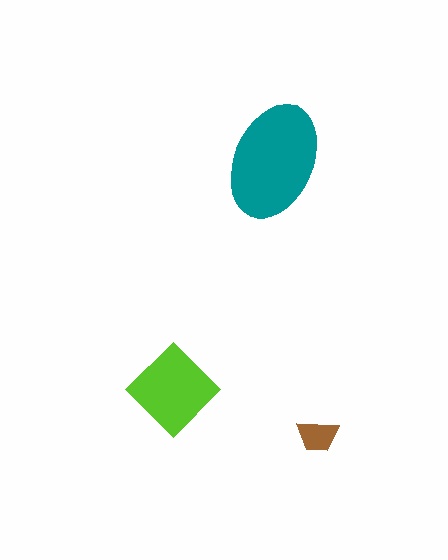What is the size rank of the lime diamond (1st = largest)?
2nd.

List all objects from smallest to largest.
The brown trapezoid, the lime diamond, the teal ellipse.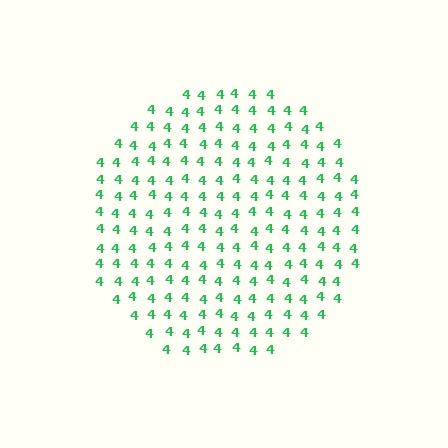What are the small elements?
The small elements are digit 4's.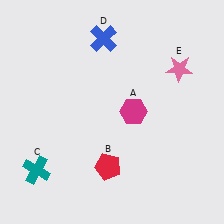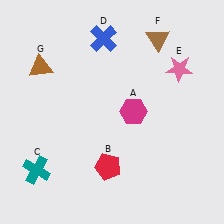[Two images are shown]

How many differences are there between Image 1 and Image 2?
There are 2 differences between the two images.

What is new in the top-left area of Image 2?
A brown triangle (G) was added in the top-left area of Image 2.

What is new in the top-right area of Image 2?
A brown triangle (F) was added in the top-right area of Image 2.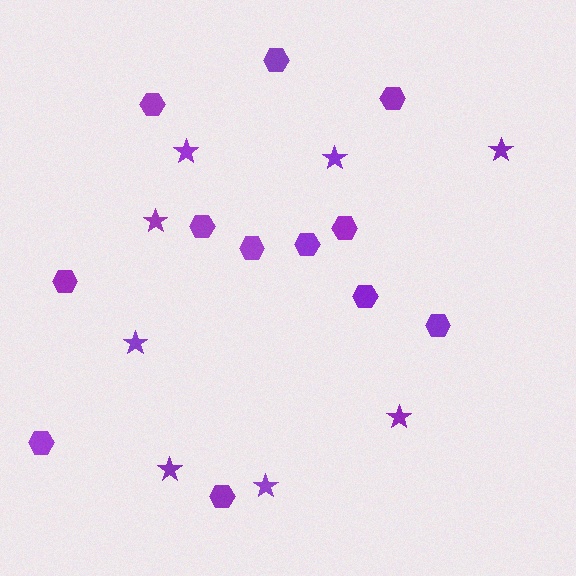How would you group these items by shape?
There are 2 groups: one group of hexagons (12) and one group of stars (8).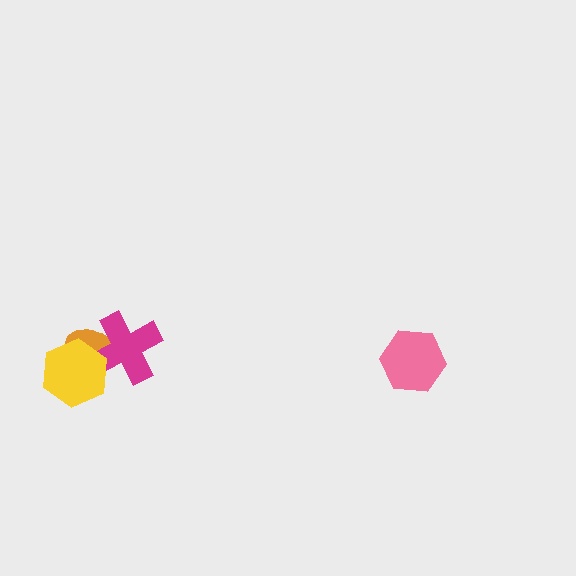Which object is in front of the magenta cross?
The yellow hexagon is in front of the magenta cross.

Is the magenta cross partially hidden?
Yes, it is partially covered by another shape.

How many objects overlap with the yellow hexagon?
2 objects overlap with the yellow hexagon.